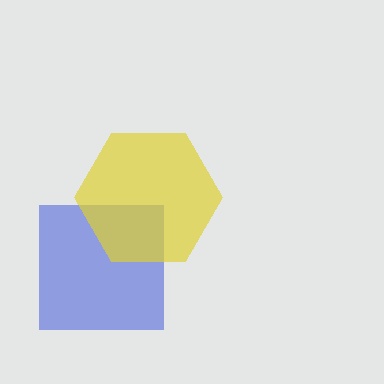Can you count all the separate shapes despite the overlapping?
Yes, there are 2 separate shapes.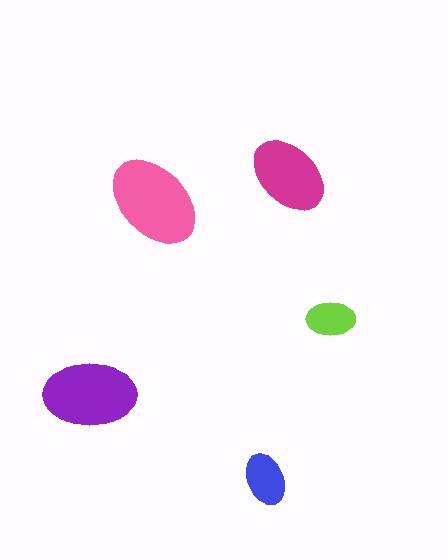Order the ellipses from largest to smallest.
the pink one, the purple one, the magenta one, the blue one, the lime one.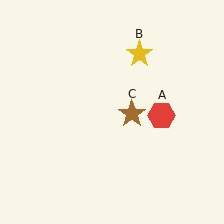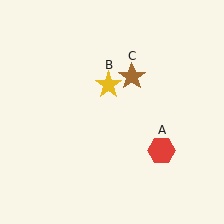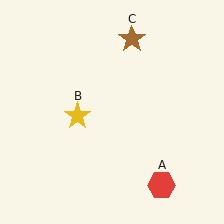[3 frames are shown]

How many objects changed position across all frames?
3 objects changed position: red hexagon (object A), yellow star (object B), brown star (object C).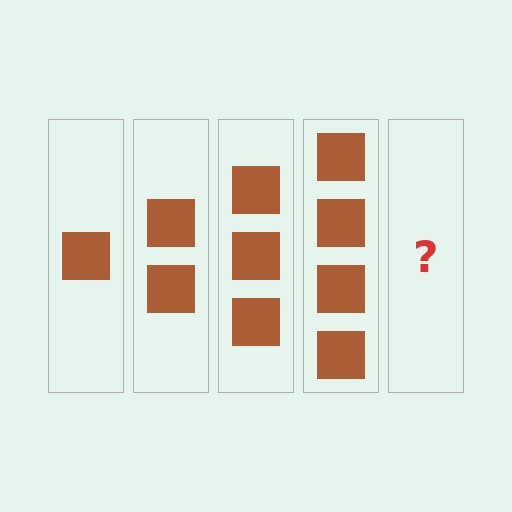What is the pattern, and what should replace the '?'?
The pattern is that each step adds one more square. The '?' should be 5 squares.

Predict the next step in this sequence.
The next step is 5 squares.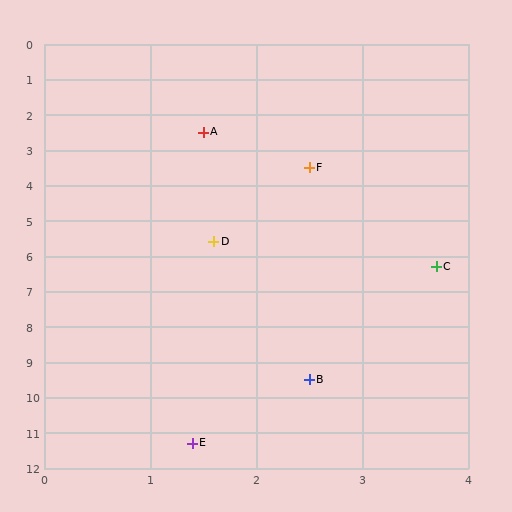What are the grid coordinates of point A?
Point A is at approximately (1.5, 2.5).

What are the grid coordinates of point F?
Point F is at approximately (2.5, 3.5).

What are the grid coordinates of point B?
Point B is at approximately (2.5, 9.5).